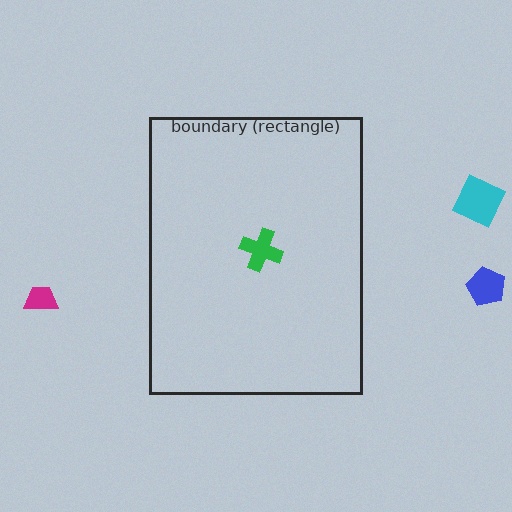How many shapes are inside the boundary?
1 inside, 3 outside.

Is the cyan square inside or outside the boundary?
Outside.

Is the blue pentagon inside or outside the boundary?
Outside.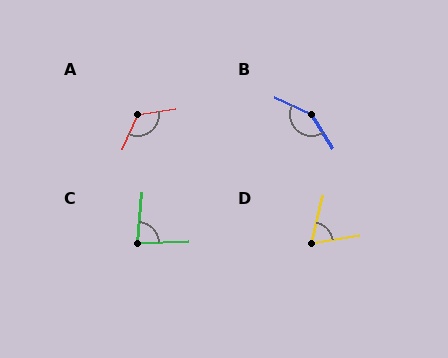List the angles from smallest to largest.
D (67°), C (82°), A (123°), B (149°).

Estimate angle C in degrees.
Approximately 82 degrees.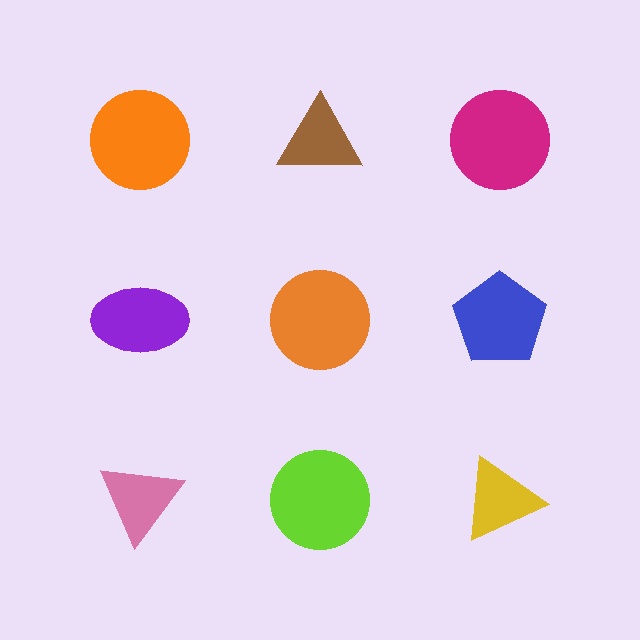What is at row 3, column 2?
A lime circle.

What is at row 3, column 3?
A yellow triangle.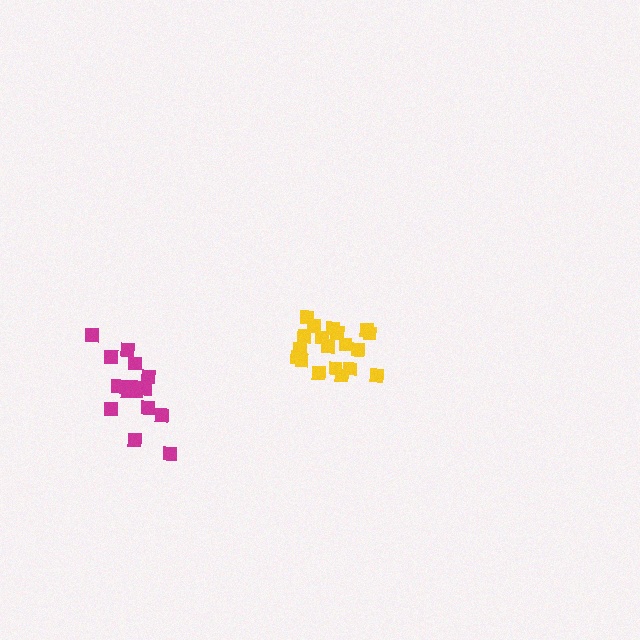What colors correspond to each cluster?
The clusters are colored: yellow, magenta.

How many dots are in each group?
Group 1: 19 dots, Group 2: 16 dots (35 total).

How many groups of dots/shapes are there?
There are 2 groups.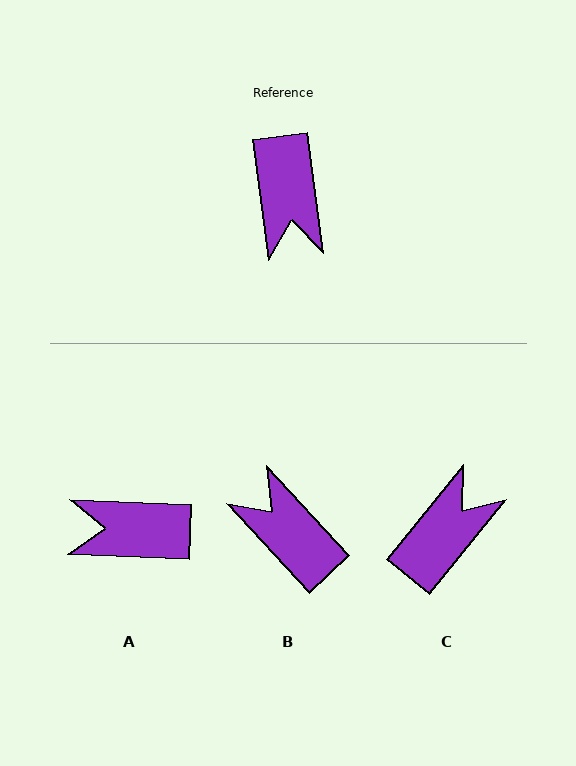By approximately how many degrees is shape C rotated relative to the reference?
Approximately 134 degrees counter-clockwise.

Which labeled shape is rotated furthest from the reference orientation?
B, about 144 degrees away.